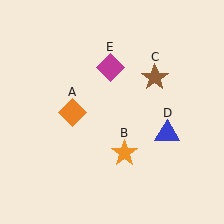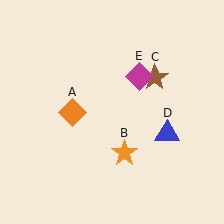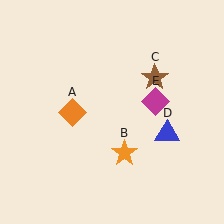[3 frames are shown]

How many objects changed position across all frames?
1 object changed position: magenta diamond (object E).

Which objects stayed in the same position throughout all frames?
Orange diamond (object A) and orange star (object B) and brown star (object C) and blue triangle (object D) remained stationary.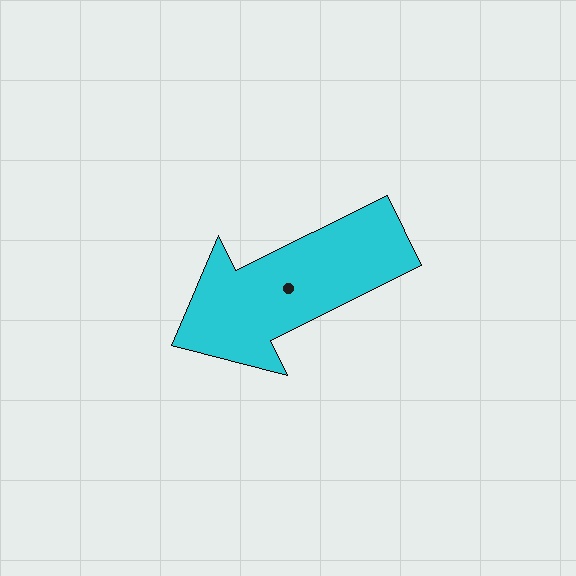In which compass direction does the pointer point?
Southwest.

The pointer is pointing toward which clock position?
Roughly 8 o'clock.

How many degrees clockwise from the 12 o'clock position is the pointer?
Approximately 244 degrees.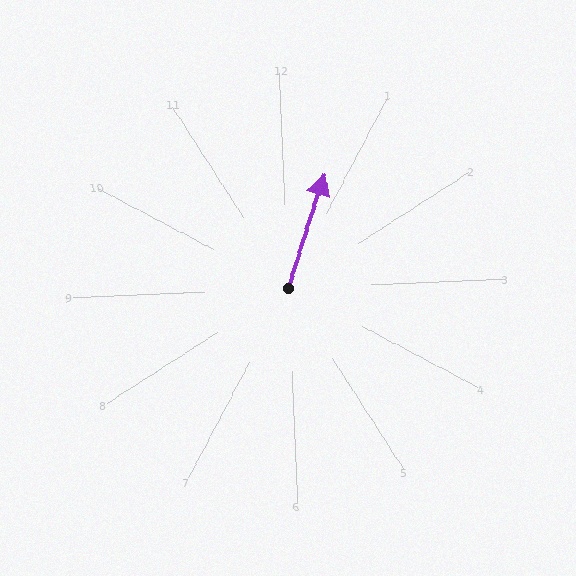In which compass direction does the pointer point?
North.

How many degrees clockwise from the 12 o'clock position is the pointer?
Approximately 20 degrees.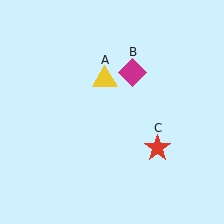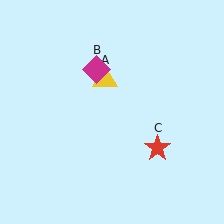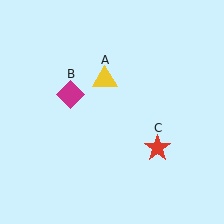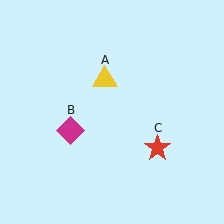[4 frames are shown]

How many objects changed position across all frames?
1 object changed position: magenta diamond (object B).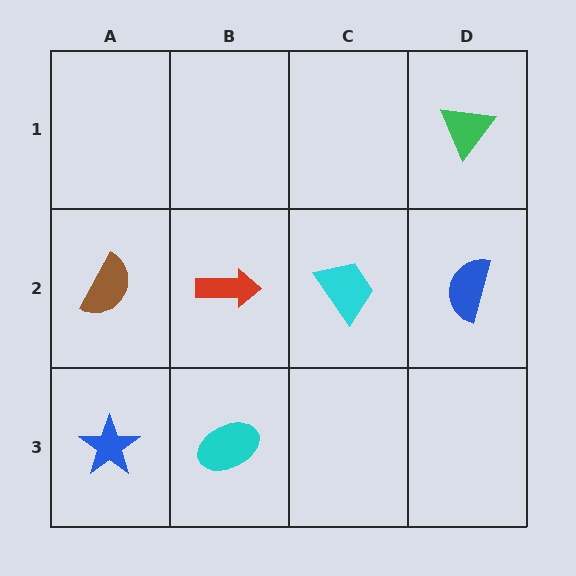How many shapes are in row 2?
4 shapes.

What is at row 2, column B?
A red arrow.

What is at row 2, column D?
A blue semicircle.